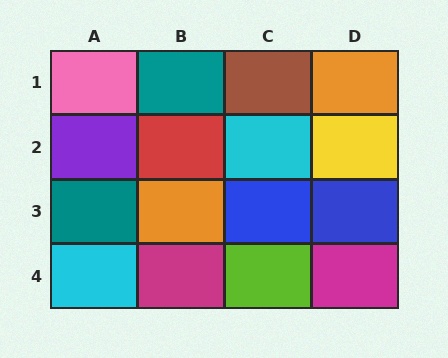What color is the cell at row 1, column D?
Orange.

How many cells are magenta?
2 cells are magenta.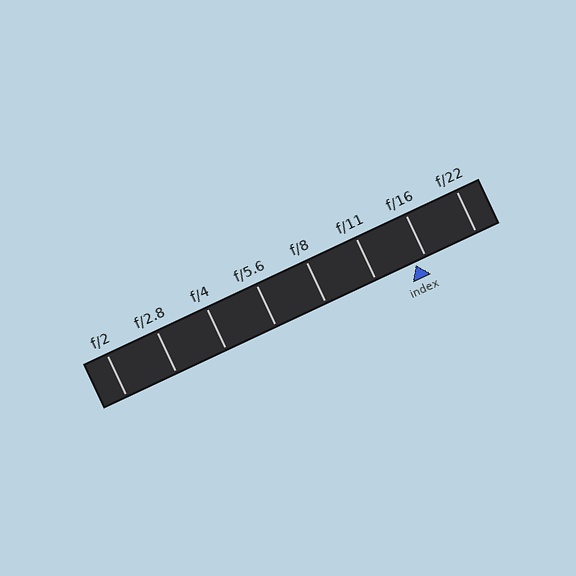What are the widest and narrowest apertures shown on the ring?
The widest aperture shown is f/2 and the narrowest is f/22.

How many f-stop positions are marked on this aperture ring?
There are 8 f-stop positions marked.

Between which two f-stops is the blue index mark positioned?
The index mark is between f/11 and f/16.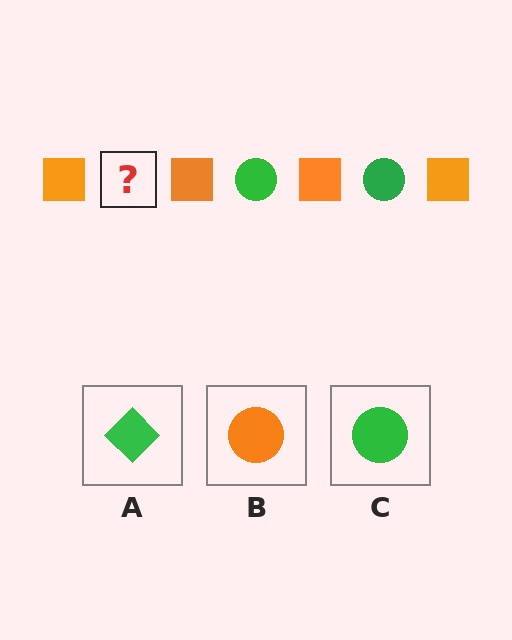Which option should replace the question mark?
Option C.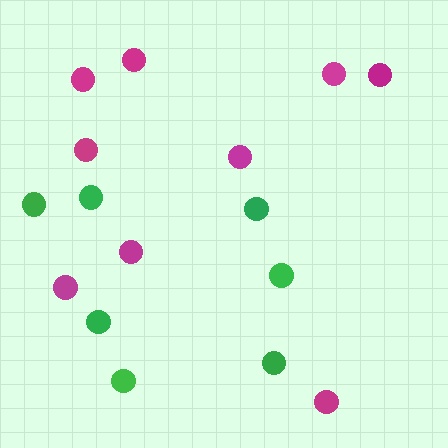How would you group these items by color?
There are 2 groups: one group of green circles (7) and one group of magenta circles (9).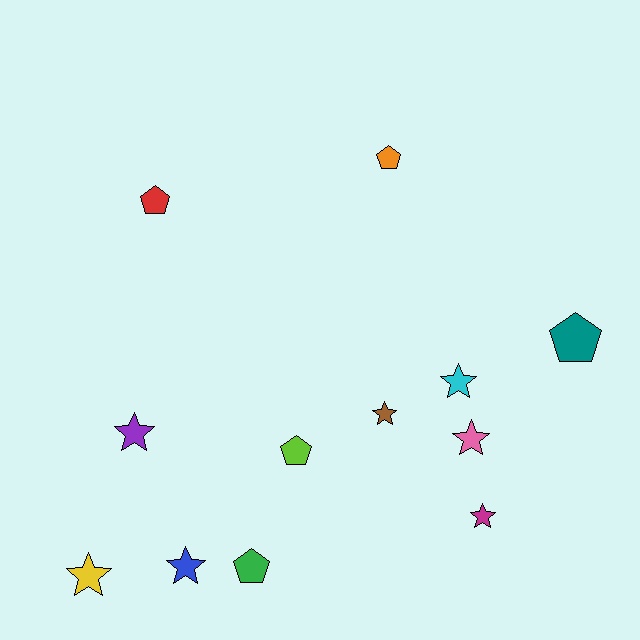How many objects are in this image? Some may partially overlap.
There are 12 objects.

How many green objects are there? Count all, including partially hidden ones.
There is 1 green object.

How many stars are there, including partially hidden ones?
There are 7 stars.